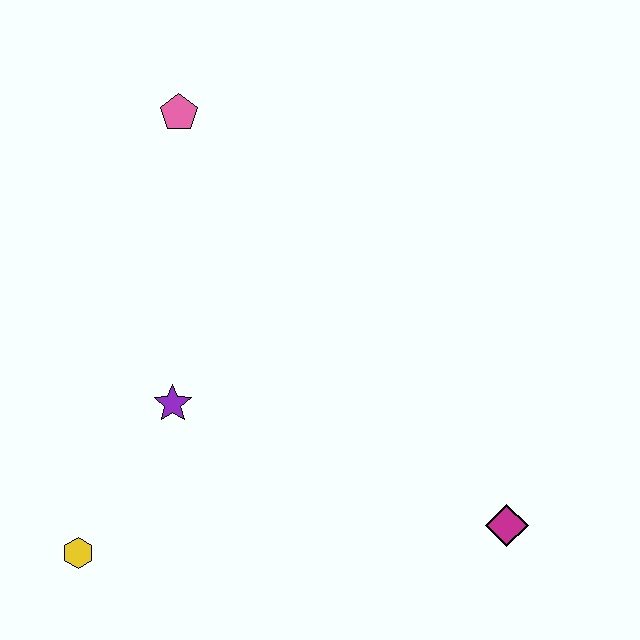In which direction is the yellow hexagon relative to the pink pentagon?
The yellow hexagon is below the pink pentagon.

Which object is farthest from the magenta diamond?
The pink pentagon is farthest from the magenta diamond.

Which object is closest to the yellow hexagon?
The purple star is closest to the yellow hexagon.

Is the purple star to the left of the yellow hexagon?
No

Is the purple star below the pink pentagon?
Yes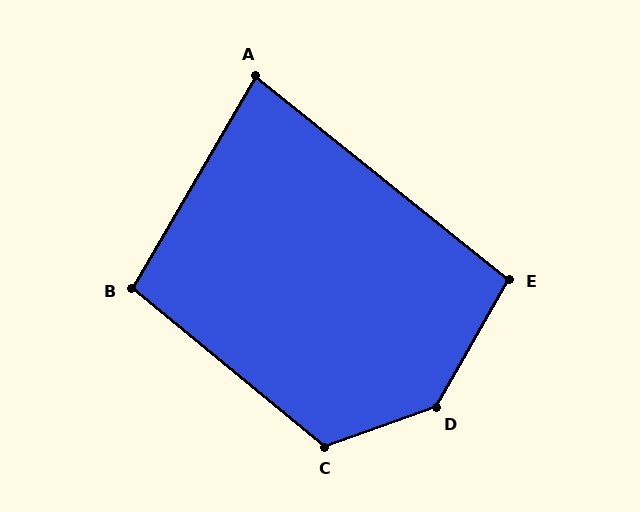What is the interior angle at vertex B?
Approximately 99 degrees (obtuse).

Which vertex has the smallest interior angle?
A, at approximately 82 degrees.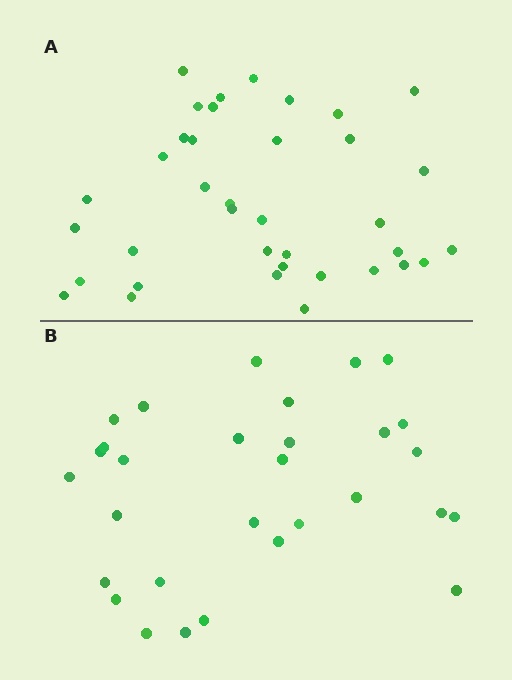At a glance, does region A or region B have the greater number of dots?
Region A (the top region) has more dots.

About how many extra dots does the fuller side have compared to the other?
Region A has roughly 8 or so more dots than region B.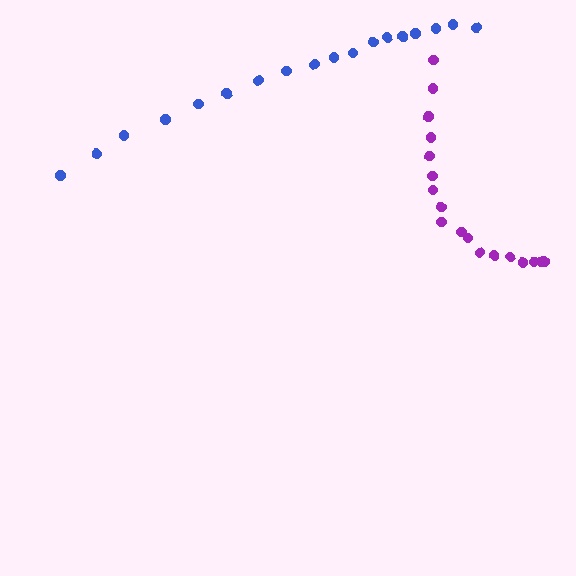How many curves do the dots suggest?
There are 2 distinct paths.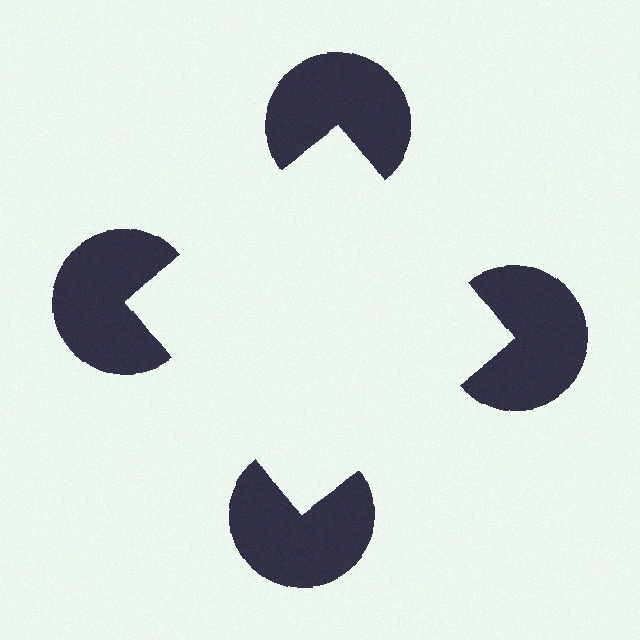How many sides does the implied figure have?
4 sides.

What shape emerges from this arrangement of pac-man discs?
An illusory square — its edges are inferred from the aligned wedge cuts in the pac-man discs, not physically drawn.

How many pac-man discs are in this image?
There are 4 — one at each vertex of the illusory square.